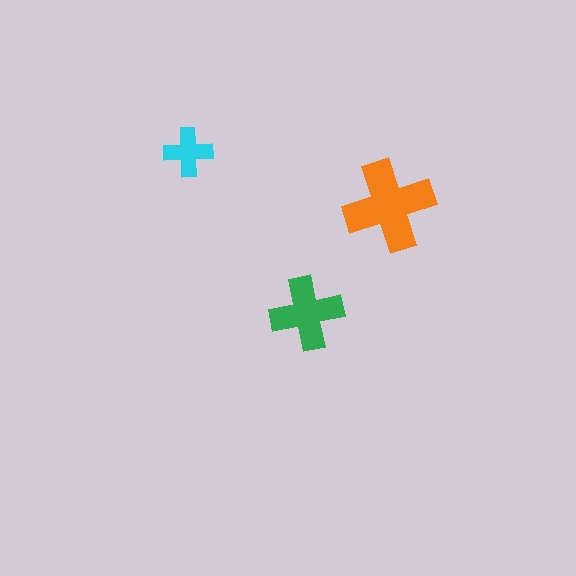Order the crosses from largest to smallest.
the orange one, the green one, the cyan one.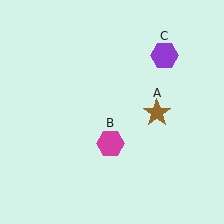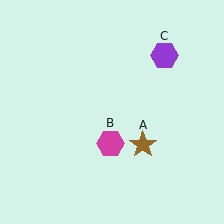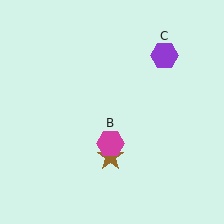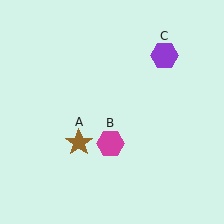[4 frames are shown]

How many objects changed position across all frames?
1 object changed position: brown star (object A).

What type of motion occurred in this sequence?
The brown star (object A) rotated clockwise around the center of the scene.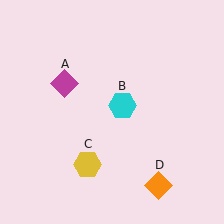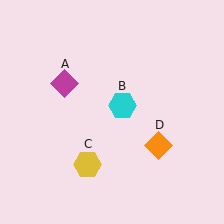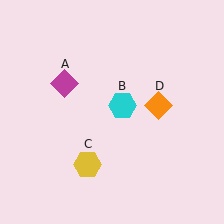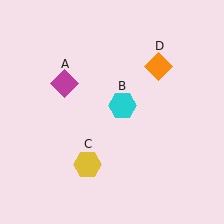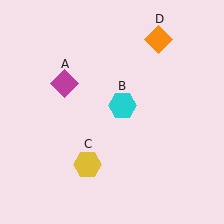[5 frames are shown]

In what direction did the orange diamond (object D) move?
The orange diamond (object D) moved up.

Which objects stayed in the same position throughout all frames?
Magenta diamond (object A) and cyan hexagon (object B) and yellow hexagon (object C) remained stationary.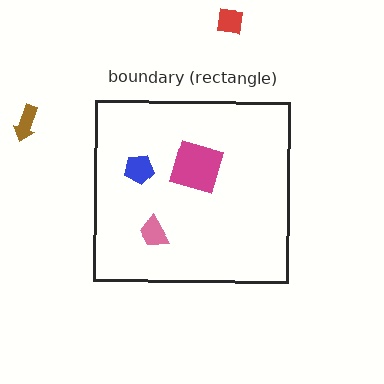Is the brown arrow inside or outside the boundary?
Outside.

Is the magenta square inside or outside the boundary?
Inside.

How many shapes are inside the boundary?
3 inside, 2 outside.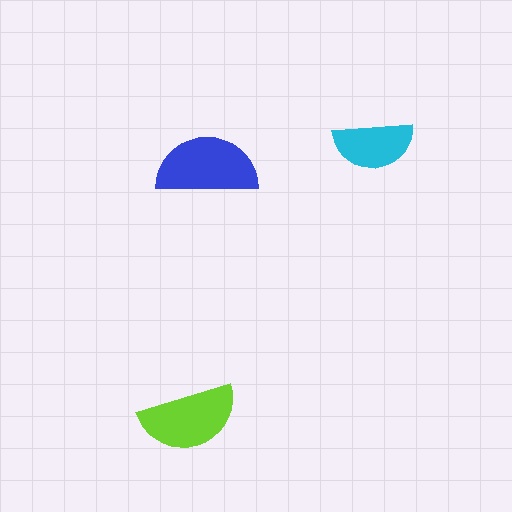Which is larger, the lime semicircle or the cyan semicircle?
The lime one.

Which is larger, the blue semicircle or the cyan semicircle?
The blue one.